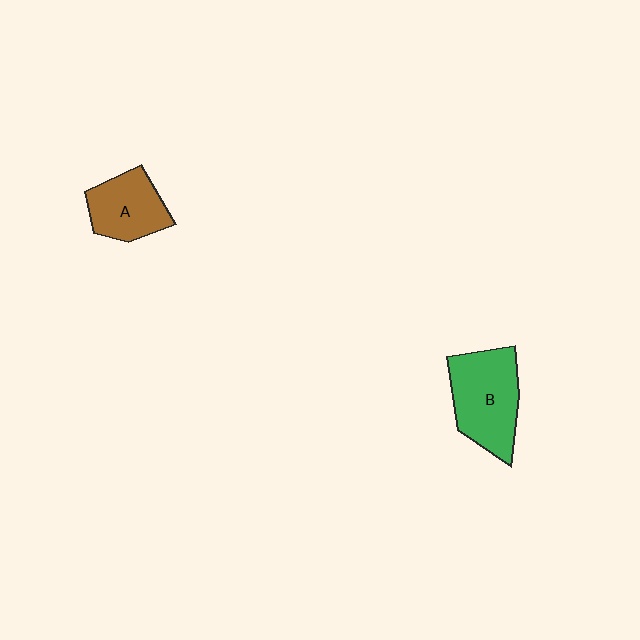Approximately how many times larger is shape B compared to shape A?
Approximately 1.4 times.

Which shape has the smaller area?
Shape A (brown).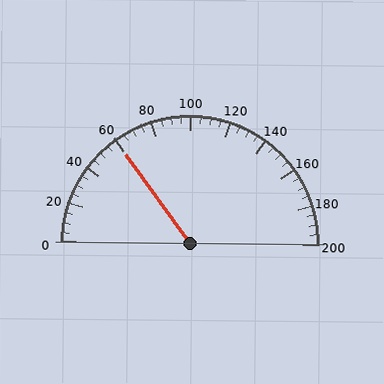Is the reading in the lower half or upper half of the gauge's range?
The reading is in the lower half of the range (0 to 200).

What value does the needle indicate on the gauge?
The needle indicates approximately 60.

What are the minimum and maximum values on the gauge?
The gauge ranges from 0 to 200.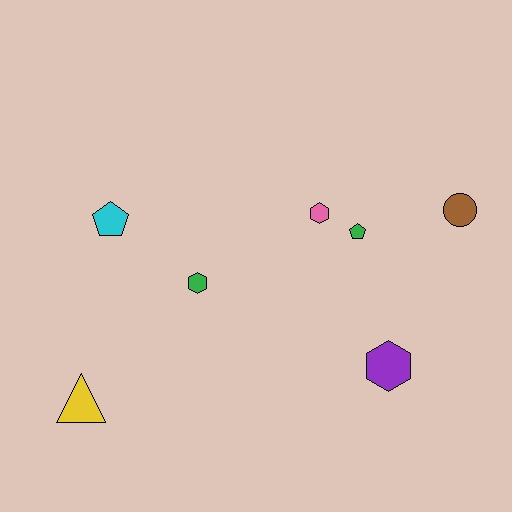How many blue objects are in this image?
There are no blue objects.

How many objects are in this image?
There are 7 objects.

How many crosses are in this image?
There are no crosses.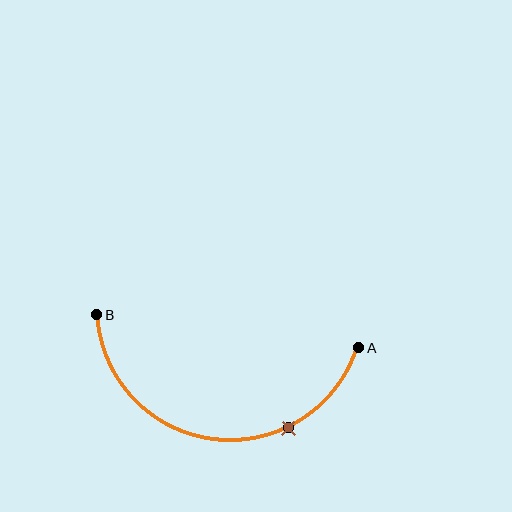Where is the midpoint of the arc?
The arc midpoint is the point on the curve farthest from the straight line joining A and B. It sits below that line.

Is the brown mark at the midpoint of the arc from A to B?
No. The brown mark lies on the arc but is closer to endpoint A. The arc midpoint would be at the point on the curve equidistant along the arc from both A and B.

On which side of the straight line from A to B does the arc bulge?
The arc bulges below the straight line connecting A and B.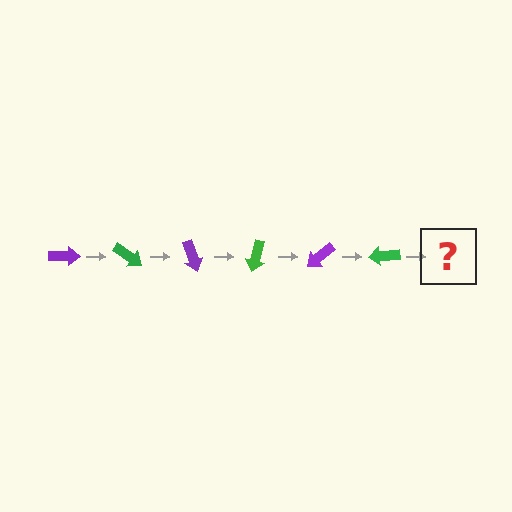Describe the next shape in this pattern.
It should be a purple arrow, rotated 210 degrees from the start.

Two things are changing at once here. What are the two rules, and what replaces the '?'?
The two rules are that it rotates 35 degrees each step and the color cycles through purple and green. The '?' should be a purple arrow, rotated 210 degrees from the start.